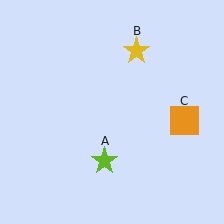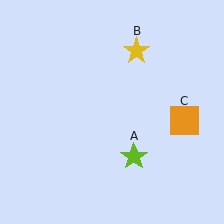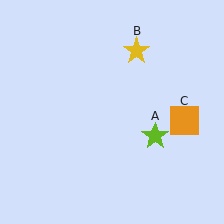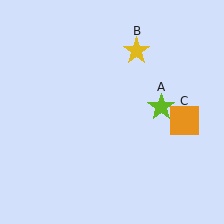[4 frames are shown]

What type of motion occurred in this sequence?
The lime star (object A) rotated counterclockwise around the center of the scene.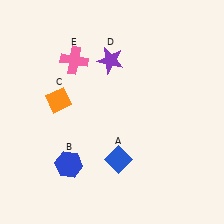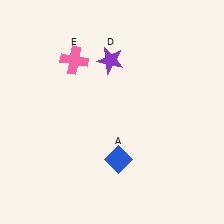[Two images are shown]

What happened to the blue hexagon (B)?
The blue hexagon (B) was removed in Image 2. It was in the bottom-left area of Image 1.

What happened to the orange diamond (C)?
The orange diamond (C) was removed in Image 2. It was in the top-left area of Image 1.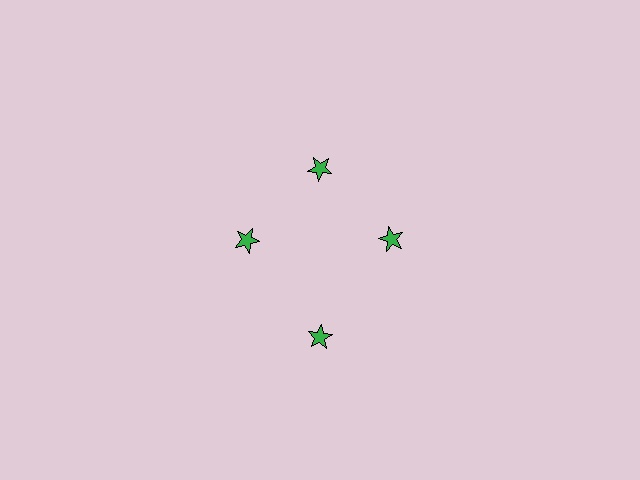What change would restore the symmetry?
The symmetry would be restored by moving it inward, back onto the ring so that all 4 stars sit at equal angles and equal distance from the center.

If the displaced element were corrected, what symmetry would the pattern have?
It would have 4-fold rotational symmetry — the pattern would map onto itself every 90 degrees.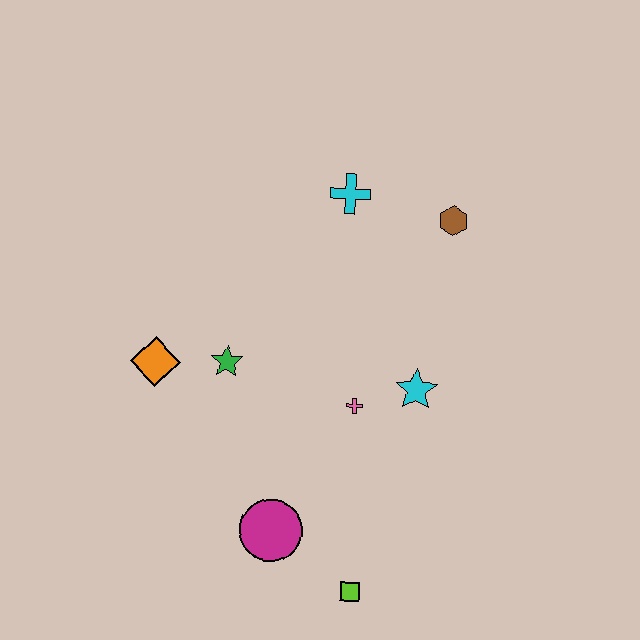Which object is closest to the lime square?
The magenta circle is closest to the lime square.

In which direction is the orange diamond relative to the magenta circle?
The orange diamond is above the magenta circle.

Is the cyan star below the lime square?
No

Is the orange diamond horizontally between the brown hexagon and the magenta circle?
No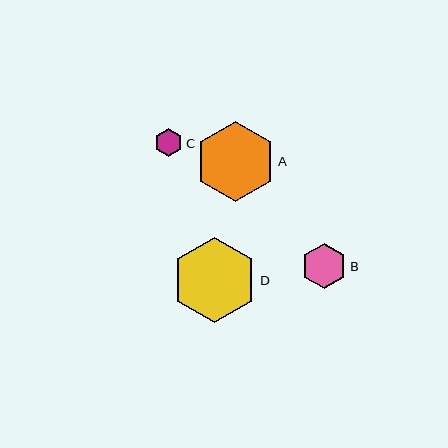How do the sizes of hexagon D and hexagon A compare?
Hexagon D and hexagon A are approximately the same size.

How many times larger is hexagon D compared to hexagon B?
Hexagon D is approximately 1.9 times the size of hexagon B.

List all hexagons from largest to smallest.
From largest to smallest: D, A, B, C.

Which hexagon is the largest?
Hexagon D is the largest with a size of approximately 85 pixels.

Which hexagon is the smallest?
Hexagon C is the smallest with a size of approximately 28 pixels.